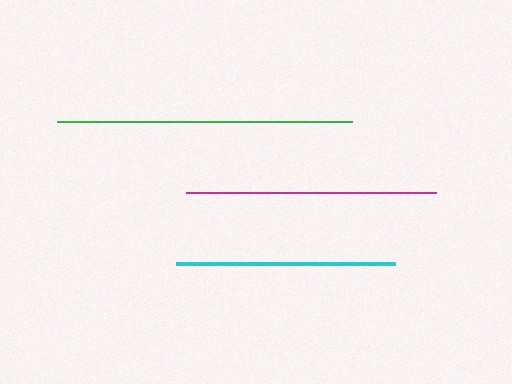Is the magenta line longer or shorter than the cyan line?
The magenta line is longer than the cyan line.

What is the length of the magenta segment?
The magenta segment is approximately 249 pixels long.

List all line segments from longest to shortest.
From longest to shortest: green, magenta, cyan.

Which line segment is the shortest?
The cyan line is the shortest at approximately 219 pixels.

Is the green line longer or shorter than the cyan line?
The green line is longer than the cyan line.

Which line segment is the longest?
The green line is the longest at approximately 295 pixels.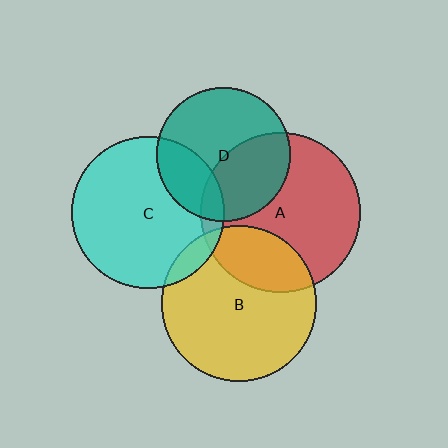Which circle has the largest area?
Circle A (red).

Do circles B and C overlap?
Yes.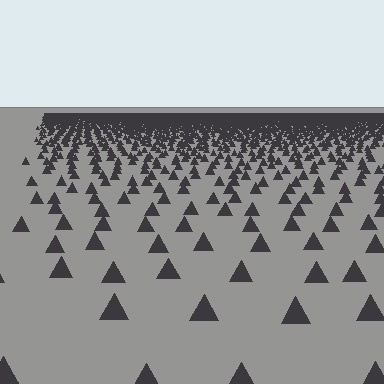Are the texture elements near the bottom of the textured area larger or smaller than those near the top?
Larger. Near the bottom, elements are closer to the viewer and appear at a bigger on-screen size.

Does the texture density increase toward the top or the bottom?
Density increases toward the top.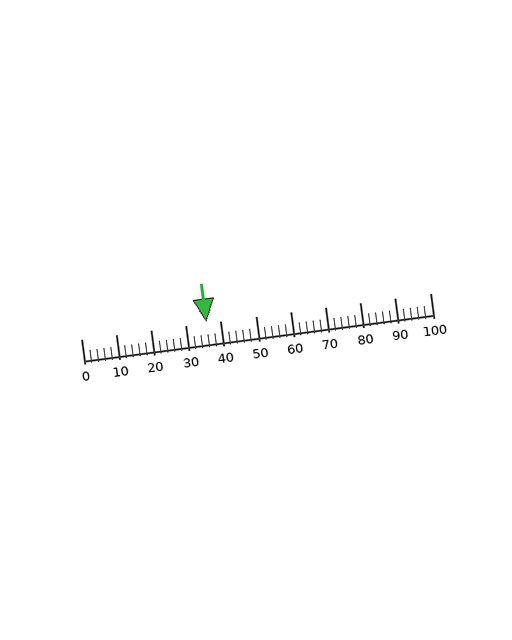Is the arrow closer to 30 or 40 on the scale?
The arrow is closer to 40.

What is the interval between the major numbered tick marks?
The major tick marks are spaced 10 units apart.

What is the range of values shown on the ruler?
The ruler shows values from 0 to 100.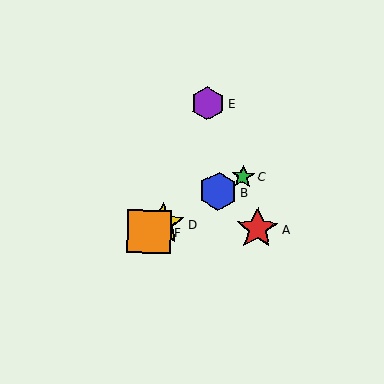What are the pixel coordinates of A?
Object A is at (257, 229).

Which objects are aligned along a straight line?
Objects B, C, D, F are aligned along a straight line.